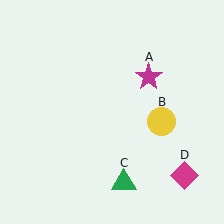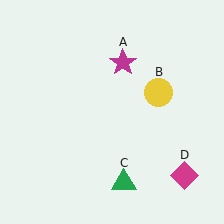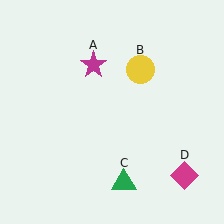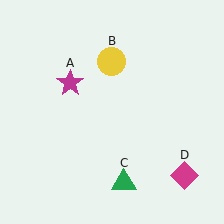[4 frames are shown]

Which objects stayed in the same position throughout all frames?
Green triangle (object C) and magenta diamond (object D) remained stationary.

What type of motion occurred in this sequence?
The magenta star (object A), yellow circle (object B) rotated counterclockwise around the center of the scene.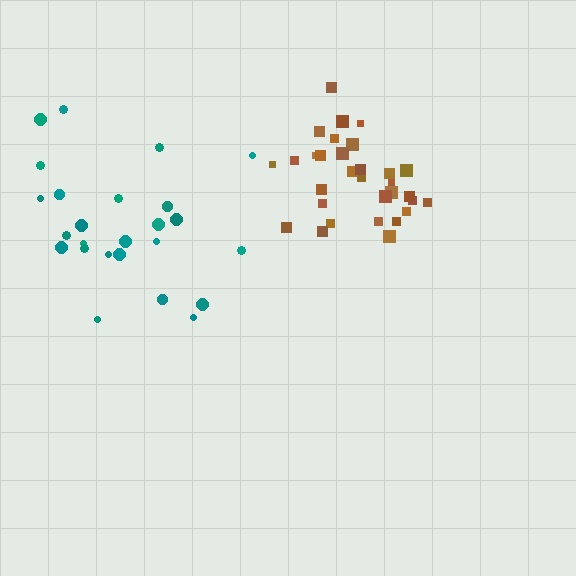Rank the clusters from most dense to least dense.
brown, teal.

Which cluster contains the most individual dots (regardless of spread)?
Brown (31).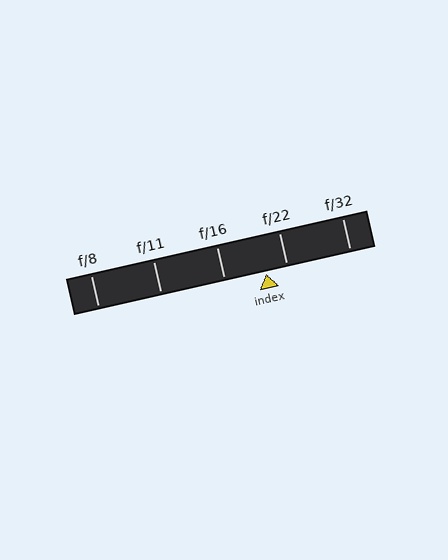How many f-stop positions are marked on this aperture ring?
There are 5 f-stop positions marked.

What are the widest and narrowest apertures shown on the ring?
The widest aperture shown is f/8 and the narrowest is f/32.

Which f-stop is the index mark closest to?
The index mark is closest to f/22.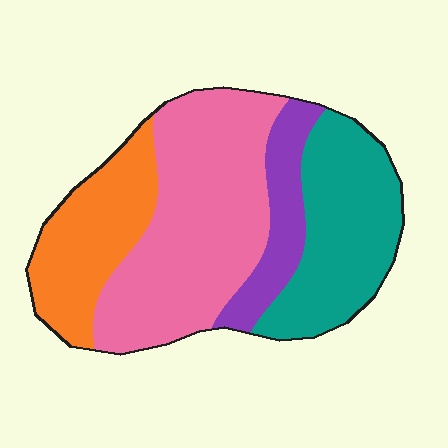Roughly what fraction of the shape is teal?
Teal covers around 25% of the shape.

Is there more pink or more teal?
Pink.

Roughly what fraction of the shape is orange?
Orange covers roughly 20% of the shape.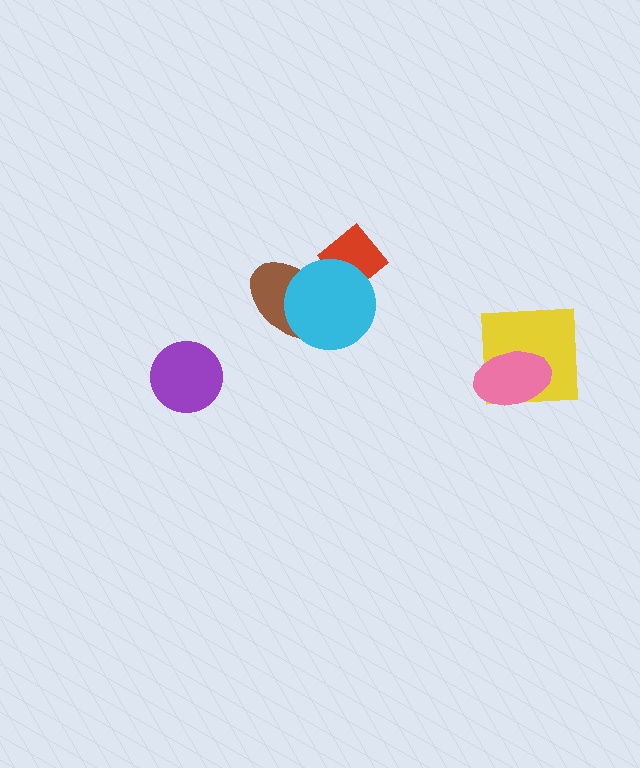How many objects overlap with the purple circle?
0 objects overlap with the purple circle.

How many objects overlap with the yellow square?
1 object overlaps with the yellow square.